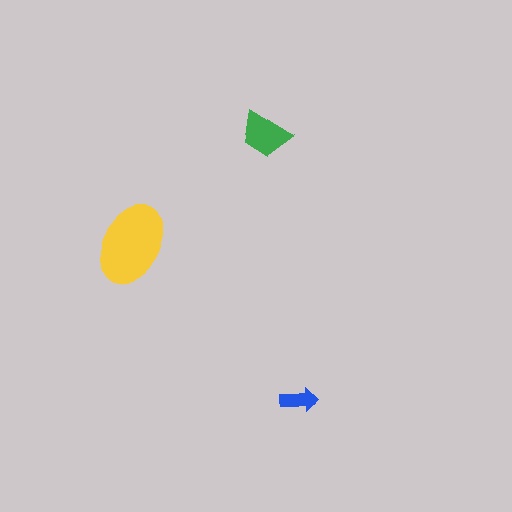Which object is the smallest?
The blue arrow.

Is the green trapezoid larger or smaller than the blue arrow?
Larger.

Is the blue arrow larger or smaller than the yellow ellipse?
Smaller.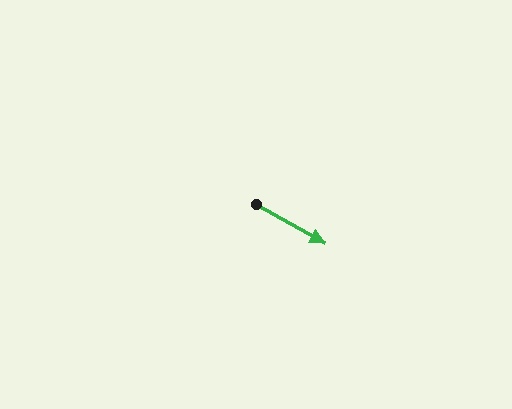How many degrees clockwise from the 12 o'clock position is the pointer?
Approximately 119 degrees.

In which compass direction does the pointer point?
Southeast.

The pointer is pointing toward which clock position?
Roughly 4 o'clock.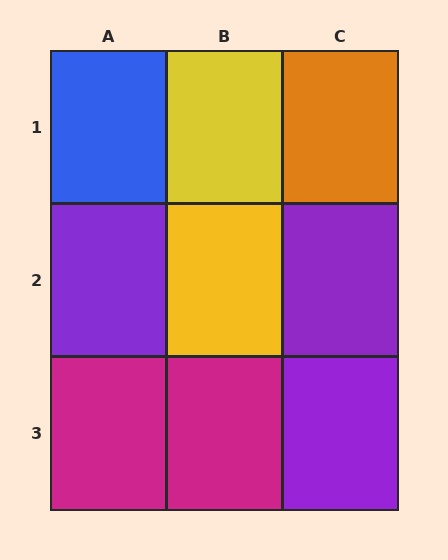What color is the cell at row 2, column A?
Purple.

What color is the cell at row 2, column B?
Yellow.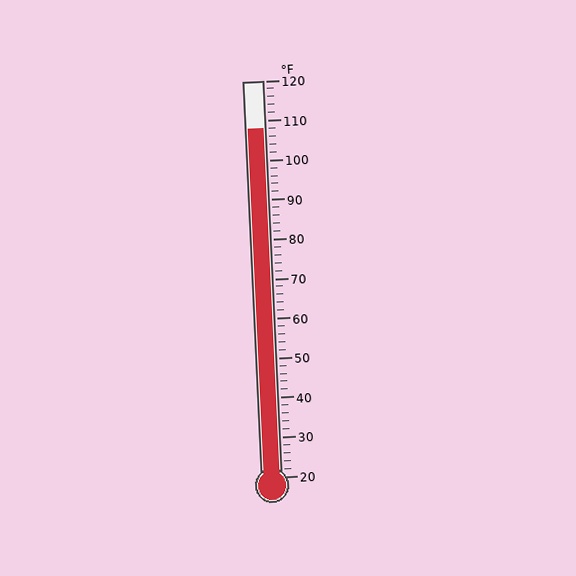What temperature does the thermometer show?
The thermometer shows approximately 108°F.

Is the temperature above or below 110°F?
The temperature is below 110°F.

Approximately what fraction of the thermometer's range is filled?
The thermometer is filled to approximately 90% of its range.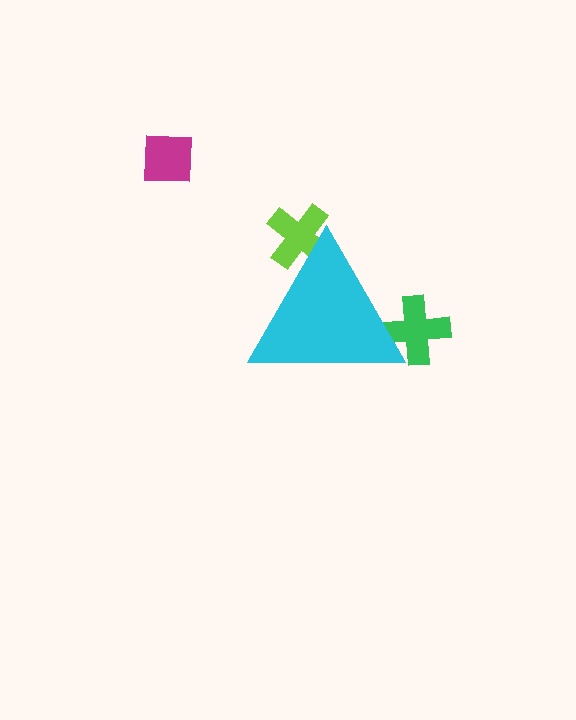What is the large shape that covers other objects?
A cyan triangle.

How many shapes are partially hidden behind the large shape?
2 shapes are partially hidden.